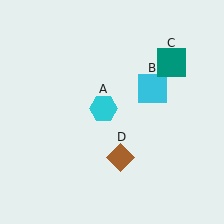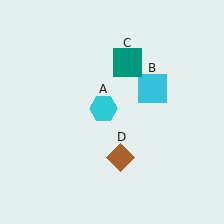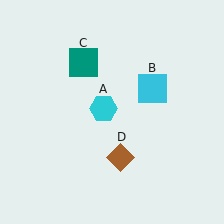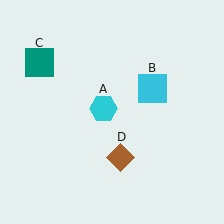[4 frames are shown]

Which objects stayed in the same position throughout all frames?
Cyan hexagon (object A) and cyan square (object B) and brown diamond (object D) remained stationary.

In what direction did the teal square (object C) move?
The teal square (object C) moved left.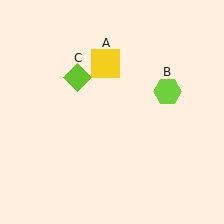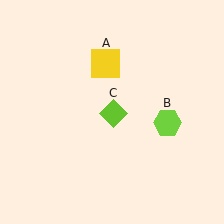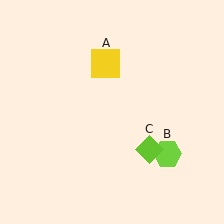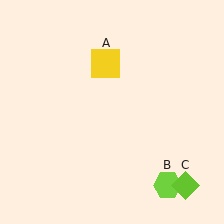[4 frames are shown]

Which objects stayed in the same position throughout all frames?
Yellow square (object A) remained stationary.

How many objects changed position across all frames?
2 objects changed position: lime hexagon (object B), lime diamond (object C).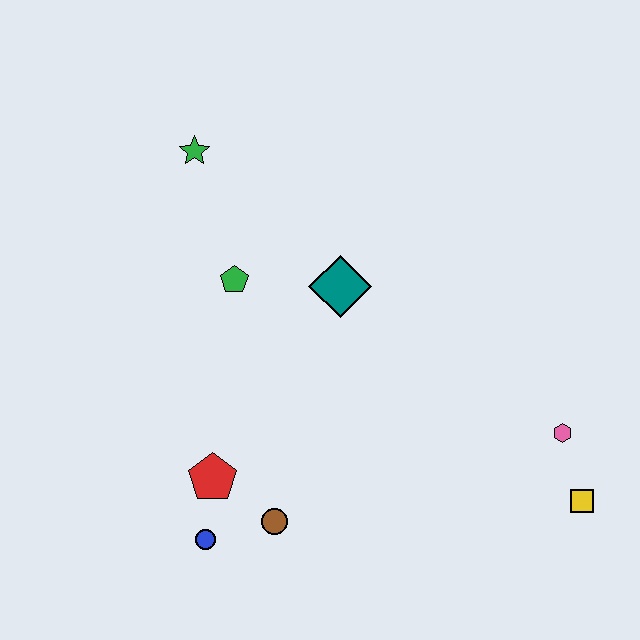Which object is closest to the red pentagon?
The blue circle is closest to the red pentagon.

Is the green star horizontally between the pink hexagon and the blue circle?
No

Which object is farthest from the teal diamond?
The yellow square is farthest from the teal diamond.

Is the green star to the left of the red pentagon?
Yes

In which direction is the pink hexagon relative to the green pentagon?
The pink hexagon is to the right of the green pentagon.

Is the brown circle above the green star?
No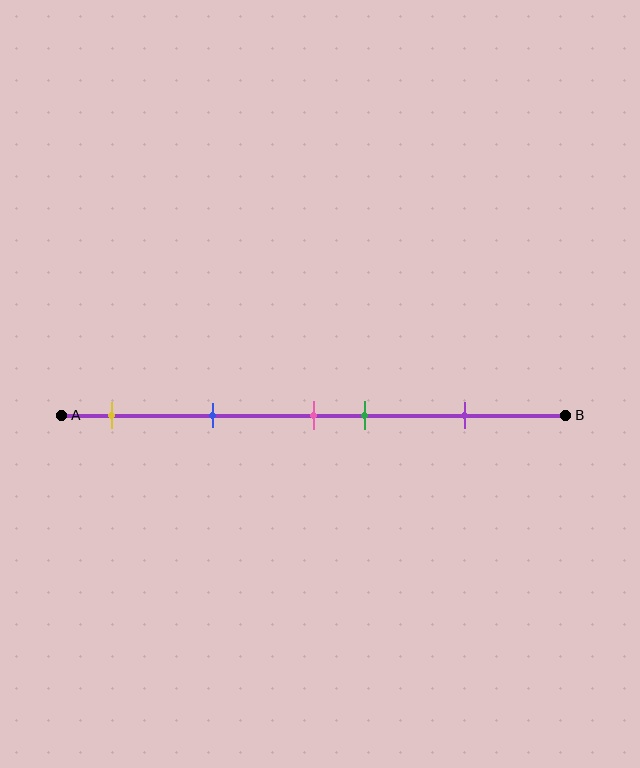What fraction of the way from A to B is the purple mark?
The purple mark is approximately 80% (0.8) of the way from A to B.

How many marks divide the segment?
There are 5 marks dividing the segment.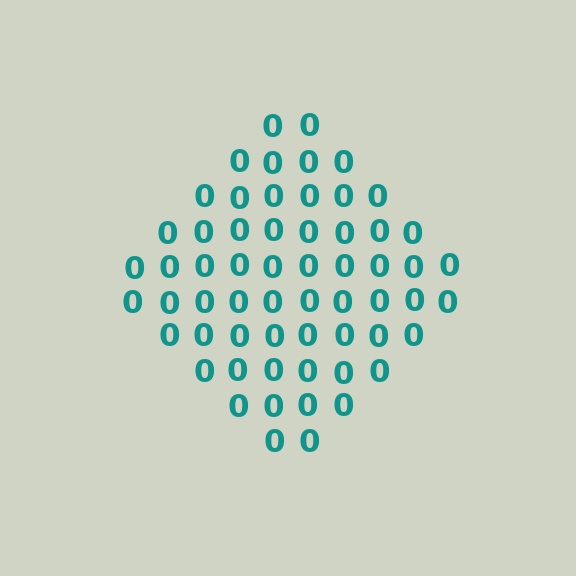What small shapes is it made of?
It is made of small digit 0's.